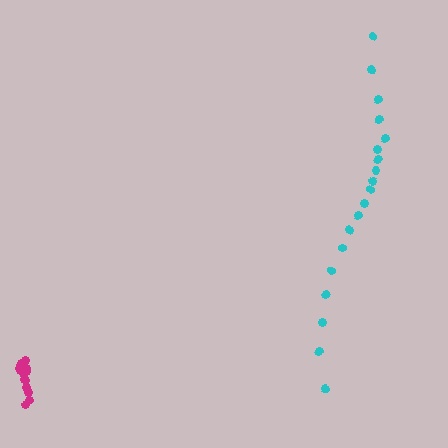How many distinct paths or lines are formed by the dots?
There are 2 distinct paths.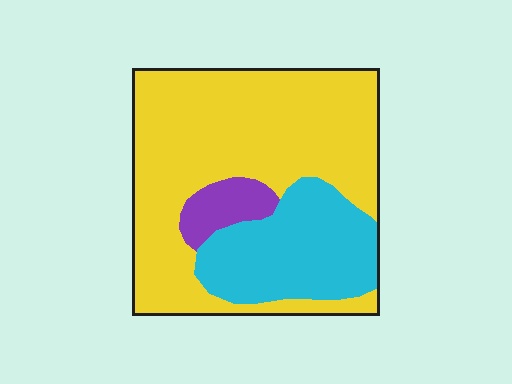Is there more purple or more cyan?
Cyan.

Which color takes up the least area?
Purple, at roughly 5%.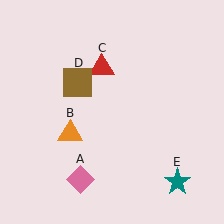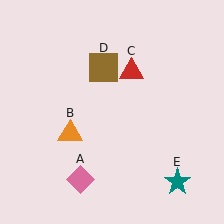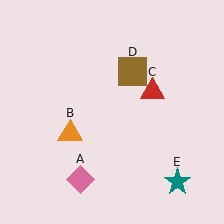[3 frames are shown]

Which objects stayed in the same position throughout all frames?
Pink diamond (object A) and orange triangle (object B) and teal star (object E) remained stationary.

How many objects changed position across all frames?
2 objects changed position: red triangle (object C), brown square (object D).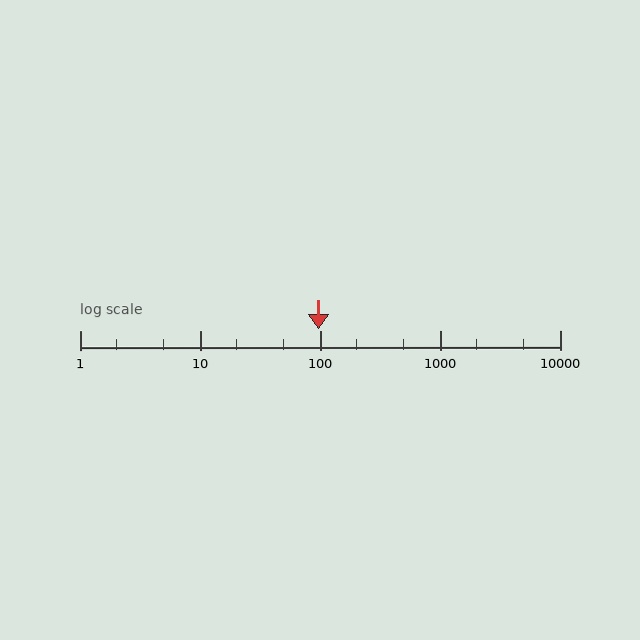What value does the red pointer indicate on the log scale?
The pointer indicates approximately 97.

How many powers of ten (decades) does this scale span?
The scale spans 4 decades, from 1 to 10000.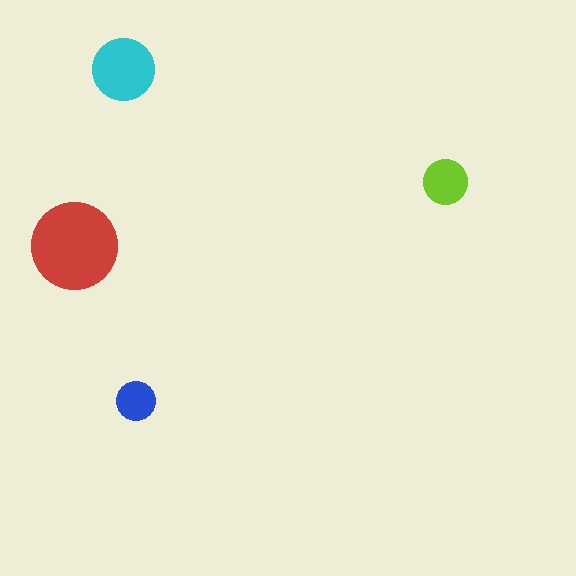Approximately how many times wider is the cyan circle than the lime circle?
About 1.5 times wider.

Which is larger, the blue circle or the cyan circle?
The cyan one.